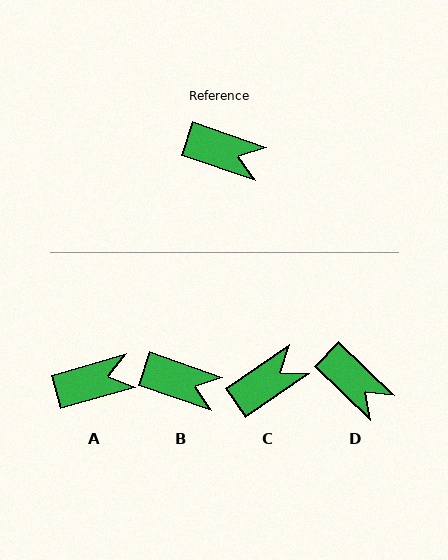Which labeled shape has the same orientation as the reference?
B.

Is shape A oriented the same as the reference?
No, it is off by about 35 degrees.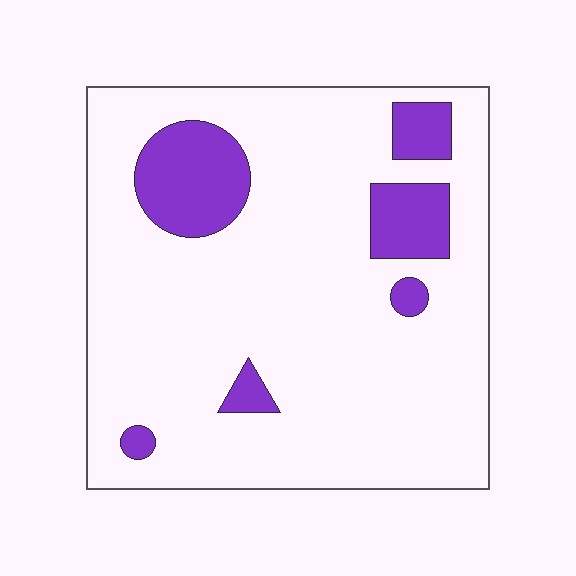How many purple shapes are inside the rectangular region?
6.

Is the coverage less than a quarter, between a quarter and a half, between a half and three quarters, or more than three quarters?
Less than a quarter.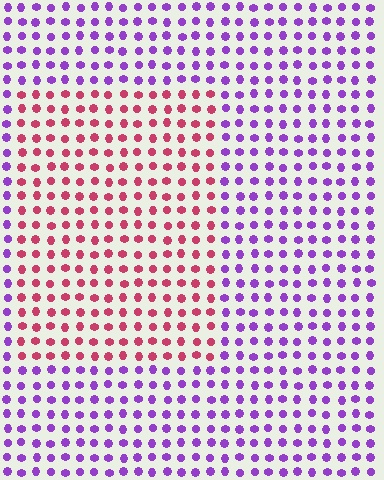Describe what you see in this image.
The image is filled with small purple elements in a uniform arrangement. A rectangle-shaped region is visible where the elements are tinted to a slightly different hue, forming a subtle color boundary.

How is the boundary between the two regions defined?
The boundary is defined purely by a slight shift in hue (about 63 degrees). Spacing, size, and orientation are identical on both sides.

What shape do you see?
I see a rectangle.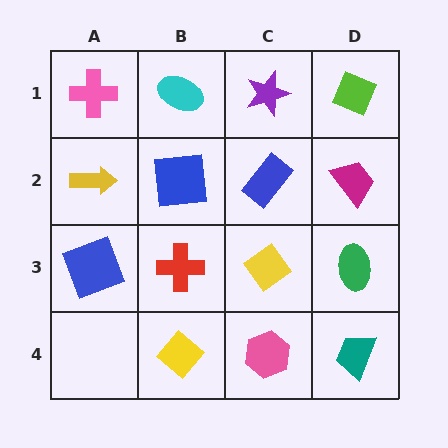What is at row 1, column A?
A pink cross.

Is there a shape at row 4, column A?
No, that cell is empty.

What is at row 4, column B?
A yellow diamond.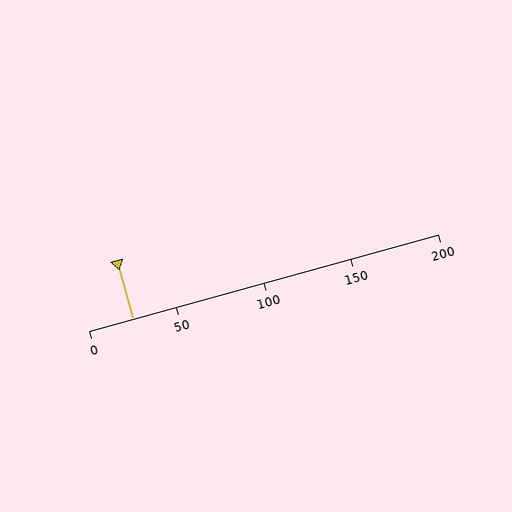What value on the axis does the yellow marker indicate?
The marker indicates approximately 25.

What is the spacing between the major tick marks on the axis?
The major ticks are spaced 50 apart.